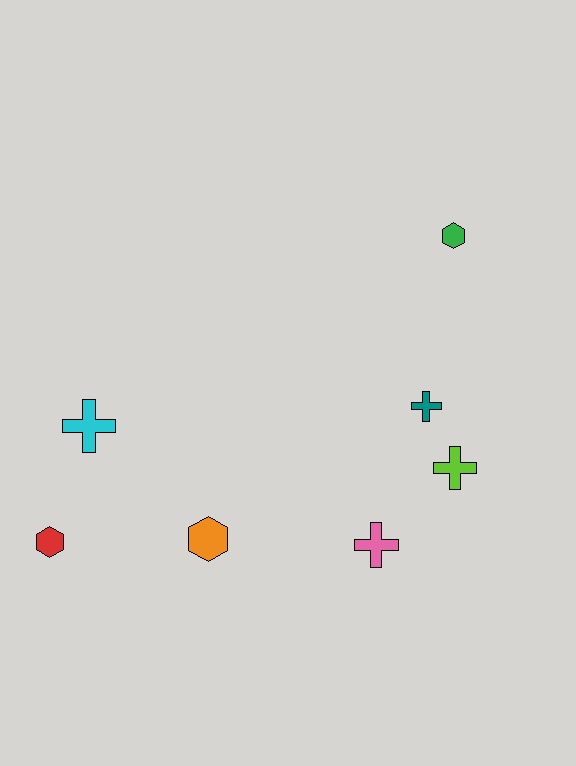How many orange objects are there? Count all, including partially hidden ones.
There is 1 orange object.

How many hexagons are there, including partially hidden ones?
There are 3 hexagons.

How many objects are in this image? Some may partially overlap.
There are 7 objects.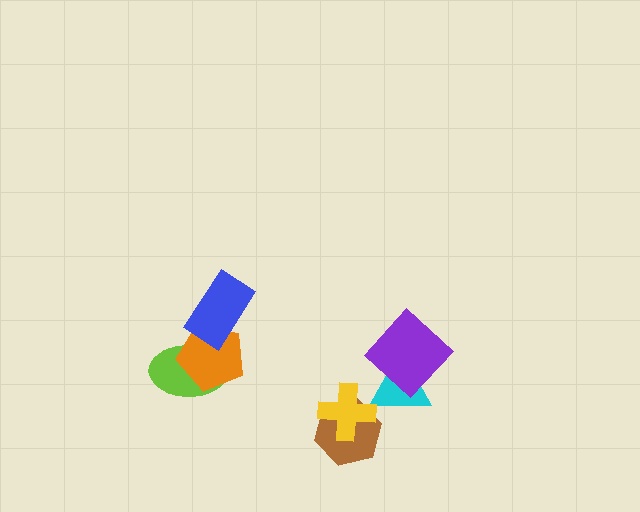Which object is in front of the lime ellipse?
The orange pentagon is in front of the lime ellipse.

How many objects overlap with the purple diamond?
1 object overlaps with the purple diamond.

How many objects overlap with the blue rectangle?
1 object overlaps with the blue rectangle.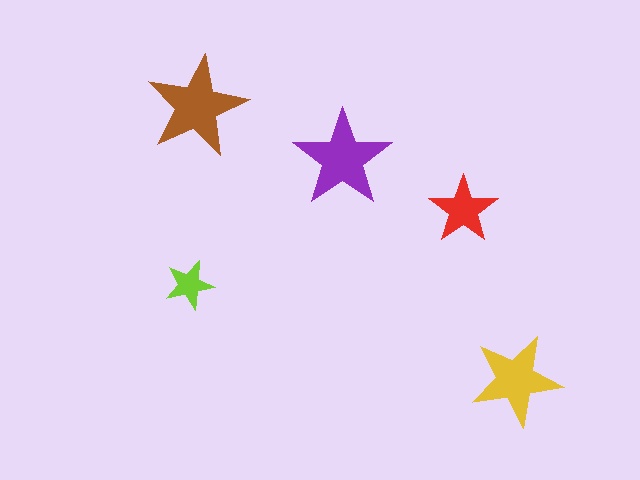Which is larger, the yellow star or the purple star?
The purple one.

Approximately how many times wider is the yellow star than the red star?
About 1.5 times wider.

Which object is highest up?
The brown star is topmost.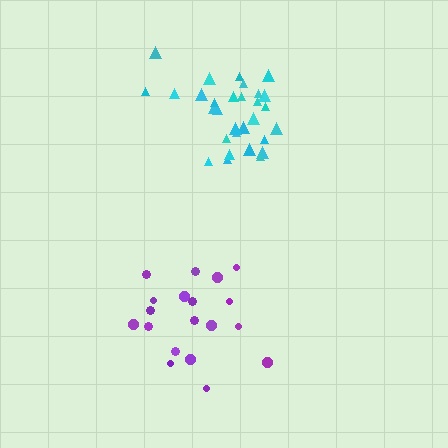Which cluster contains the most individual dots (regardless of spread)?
Cyan (30).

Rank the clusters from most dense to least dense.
cyan, purple.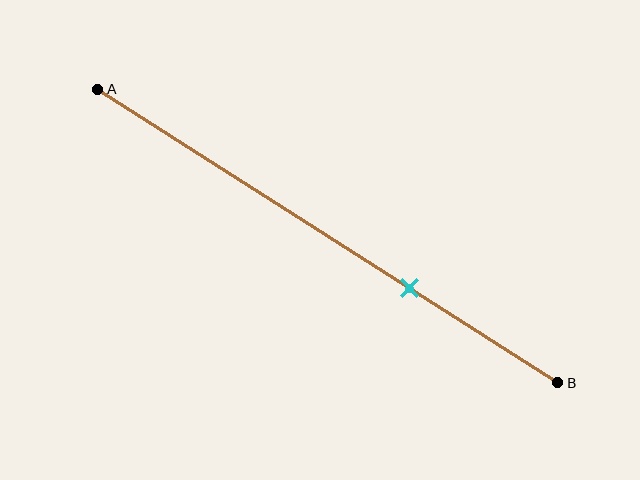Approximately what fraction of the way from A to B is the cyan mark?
The cyan mark is approximately 70% of the way from A to B.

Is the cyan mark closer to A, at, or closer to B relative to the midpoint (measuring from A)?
The cyan mark is closer to point B than the midpoint of segment AB.